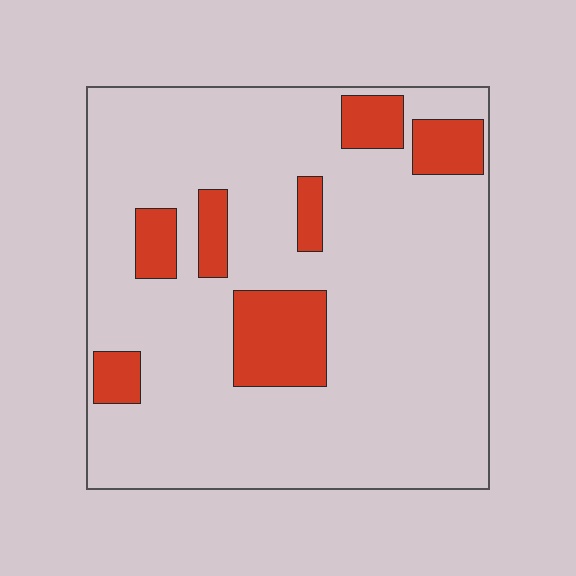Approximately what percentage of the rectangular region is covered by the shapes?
Approximately 15%.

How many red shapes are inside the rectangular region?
7.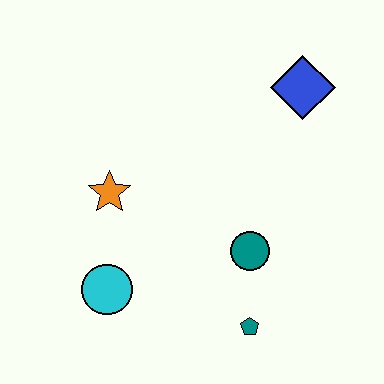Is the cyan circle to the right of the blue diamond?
No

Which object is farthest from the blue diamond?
The cyan circle is farthest from the blue diamond.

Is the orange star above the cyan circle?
Yes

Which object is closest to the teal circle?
The teal pentagon is closest to the teal circle.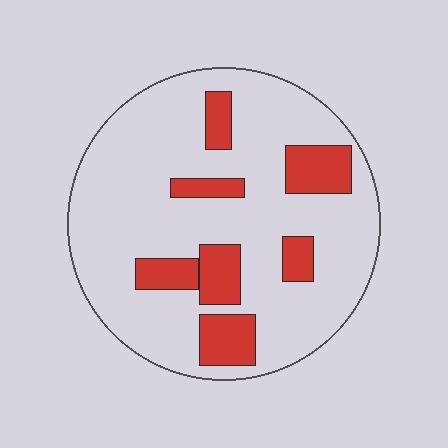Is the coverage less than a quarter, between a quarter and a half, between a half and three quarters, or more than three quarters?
Less than a quarter.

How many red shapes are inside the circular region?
7.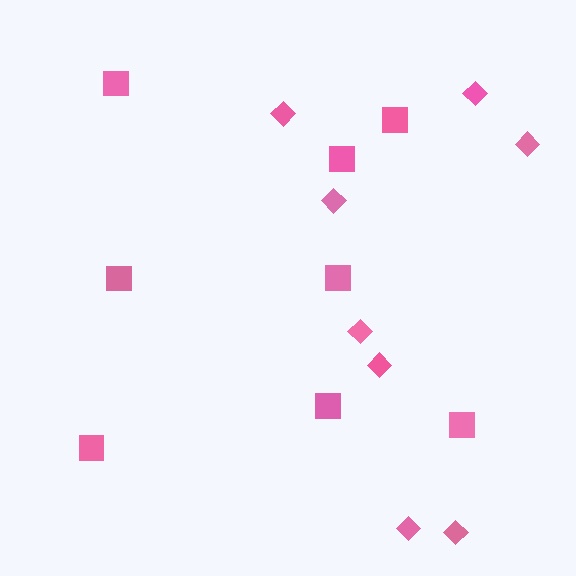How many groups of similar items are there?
There are 2 groups: one group of diamonds (8) and one group of squares (8).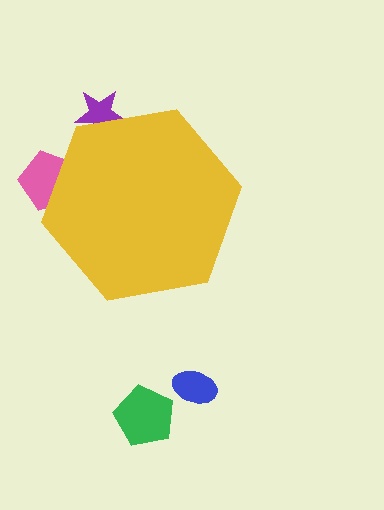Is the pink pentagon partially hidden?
Yes, the pink pentagon is partially hidden behind the yellow hexagon.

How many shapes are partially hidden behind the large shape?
2 shapes are partially hidden.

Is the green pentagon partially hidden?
No, the green pentagon is fully visible.